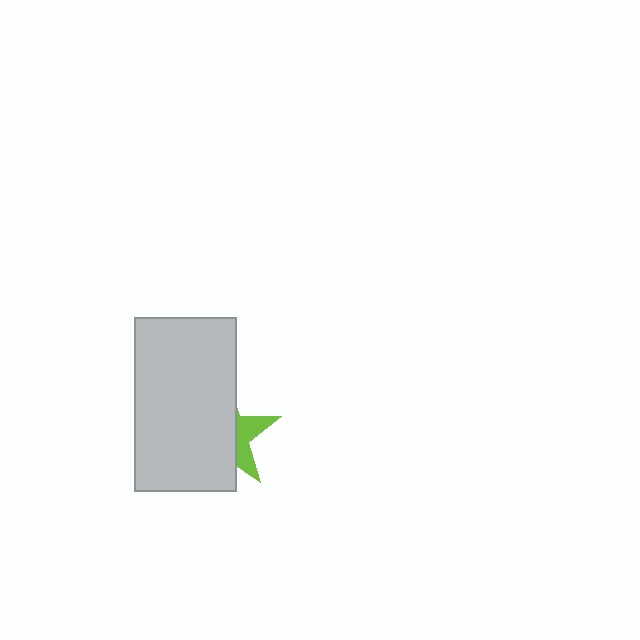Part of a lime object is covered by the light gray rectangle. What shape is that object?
It is a star.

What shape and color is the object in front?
The object in front is a light gray rectangle.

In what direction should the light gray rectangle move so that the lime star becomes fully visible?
The light gray rectangle should move left. That is the shortest direction to clear the overlap and leave the lime star fully visible.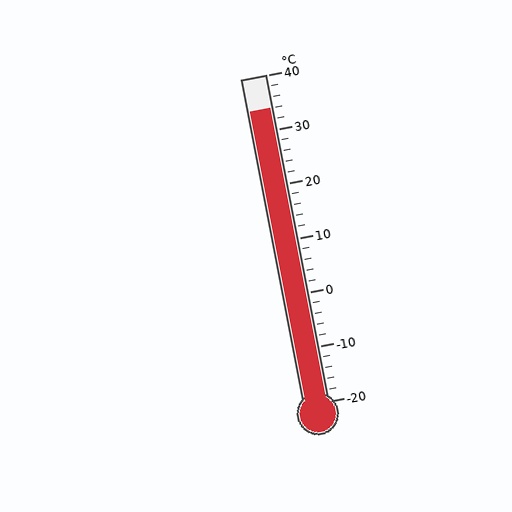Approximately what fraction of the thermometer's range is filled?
The thermometer is filled to approximately 90% of its range.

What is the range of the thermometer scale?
The thermometer scale ranges from -20°C to 40°C.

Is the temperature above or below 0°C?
The temperature is above 0°C.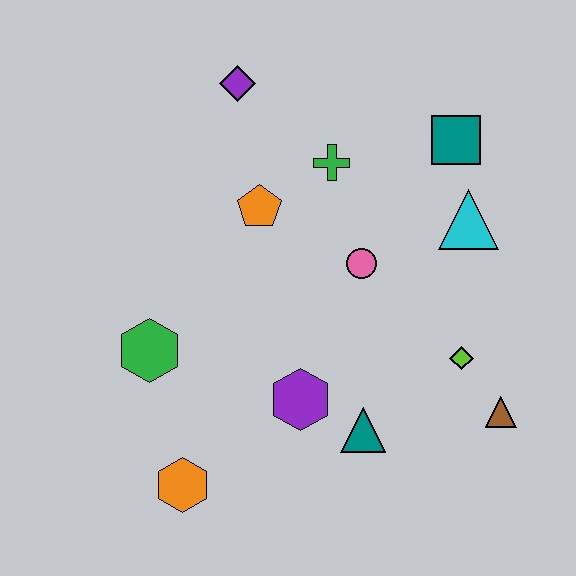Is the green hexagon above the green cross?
No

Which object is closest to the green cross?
The orange pentagon is closest to the green cross.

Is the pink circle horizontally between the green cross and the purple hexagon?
No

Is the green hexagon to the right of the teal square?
No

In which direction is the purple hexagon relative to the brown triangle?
The purple hexagon is to the left of the brown triangle.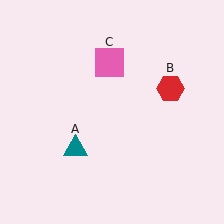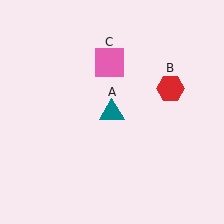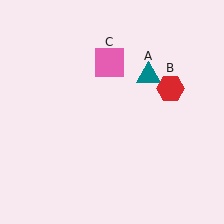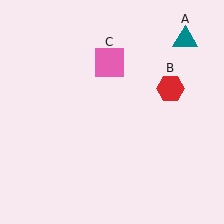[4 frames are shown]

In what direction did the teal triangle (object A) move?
The teal triangle (object A) moved up and to the right.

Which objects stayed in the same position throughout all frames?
Red hexagon (object B) and pink square (object C) remained stationary.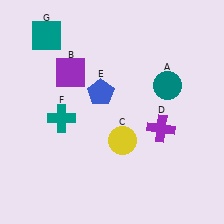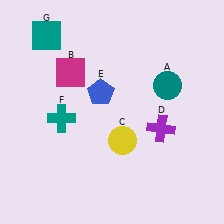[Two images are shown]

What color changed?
The square (B) changed from purple in Image 1 to magenta in Image 2.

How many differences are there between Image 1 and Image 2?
There is 1 difference between the two images.